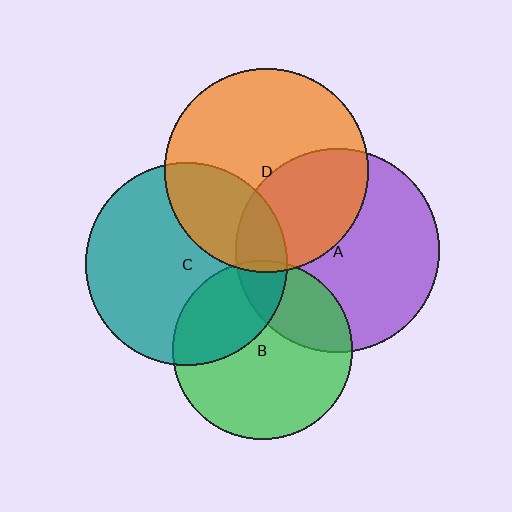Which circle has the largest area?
Circle D (orange).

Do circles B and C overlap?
Yes.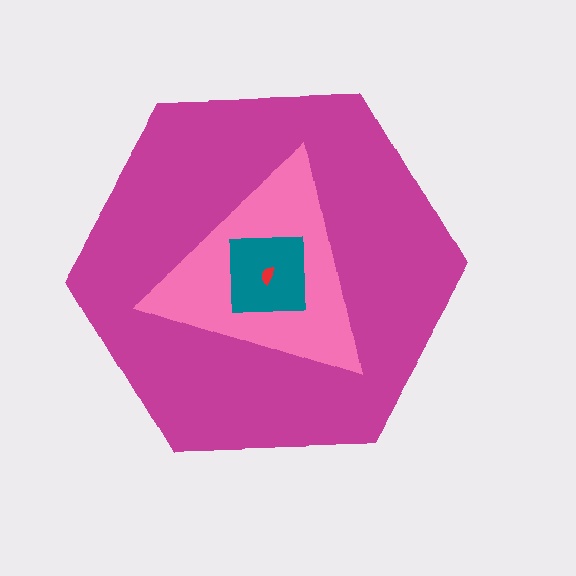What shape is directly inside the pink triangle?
The teal square.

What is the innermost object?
The red semicircle.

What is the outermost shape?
The magenta hexagon.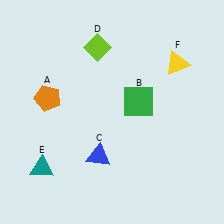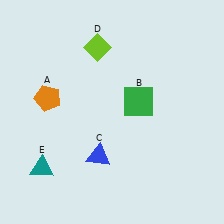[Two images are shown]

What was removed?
The yellow triangle (F) was removed in Image 2.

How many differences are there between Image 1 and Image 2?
There is 1 difference between the two images.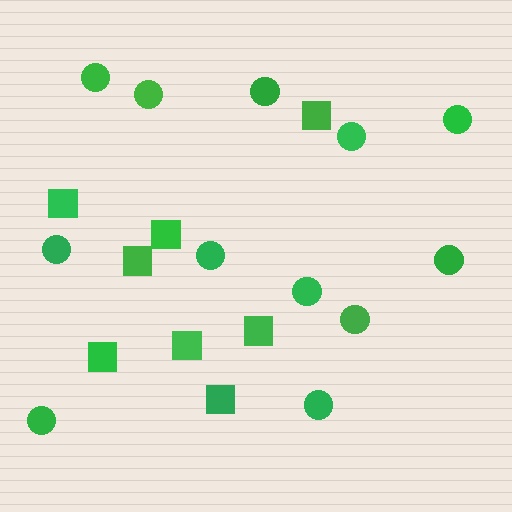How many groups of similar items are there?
There are 2 groups: one group of circles (12) and one group of squares (8).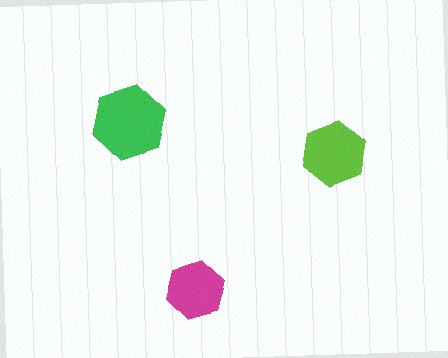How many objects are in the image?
There are 3 objects in the image.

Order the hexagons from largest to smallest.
the green one, the lime one, the magenta one.